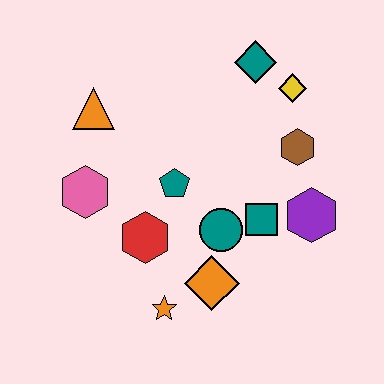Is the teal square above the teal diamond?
No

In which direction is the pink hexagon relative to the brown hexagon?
The pink hexagon is to the left of the brown hexagon.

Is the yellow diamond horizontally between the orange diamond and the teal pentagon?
No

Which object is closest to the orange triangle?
The pink hexagon is closest to the orange triangle.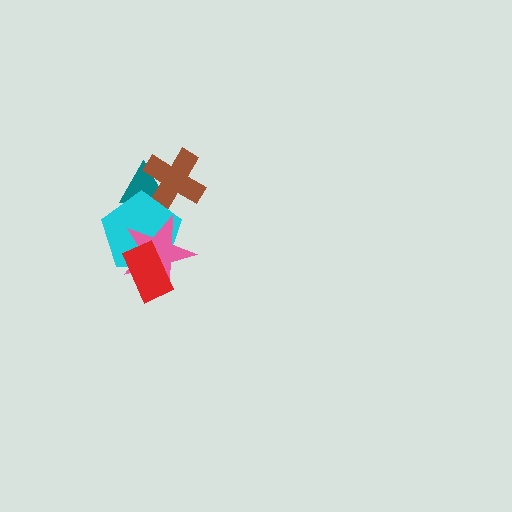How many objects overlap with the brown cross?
2 objects overlap with the brown cross.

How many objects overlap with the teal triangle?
2 objects overlap with the teal triangle.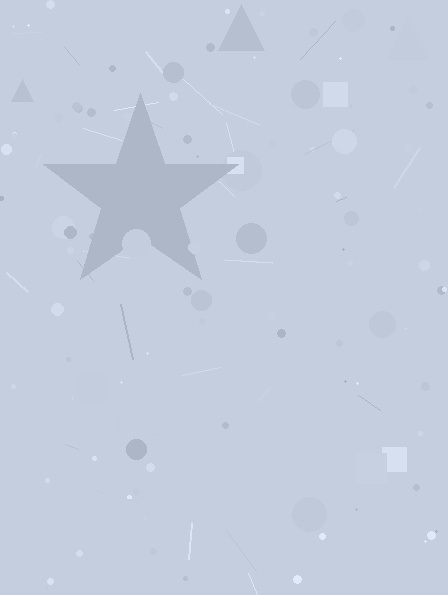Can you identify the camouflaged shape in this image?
The camouflaged shape is a star.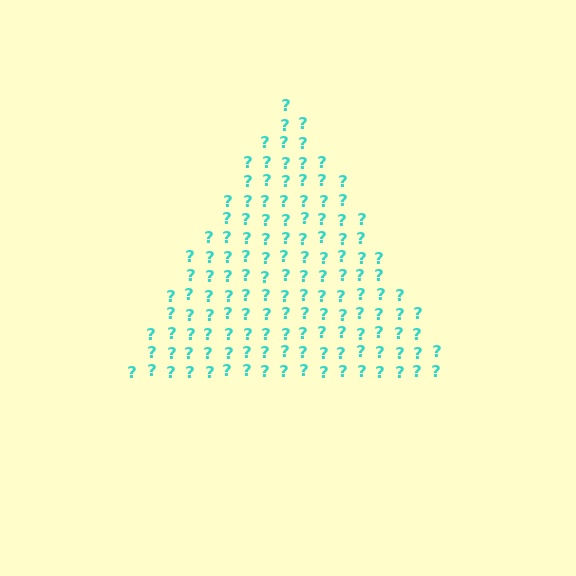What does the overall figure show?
The overall figure shows a triangle.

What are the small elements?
The small elements are question marks.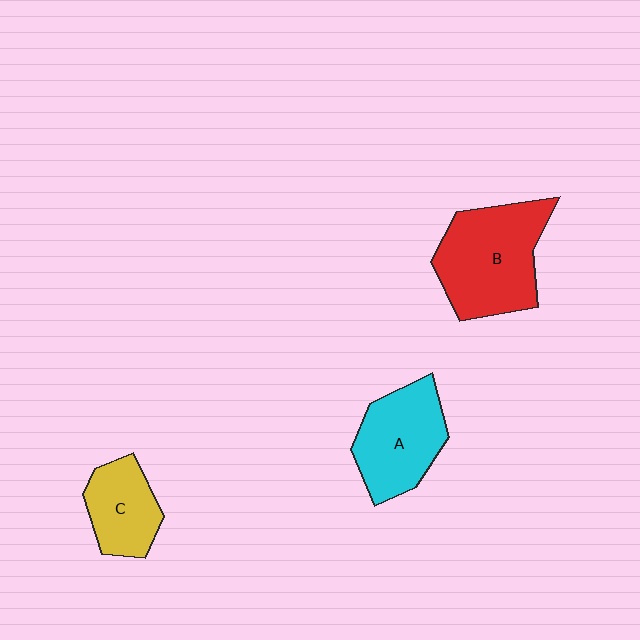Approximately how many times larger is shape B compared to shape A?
Approximately 1.3 times.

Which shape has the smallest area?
Shape C (yellow).